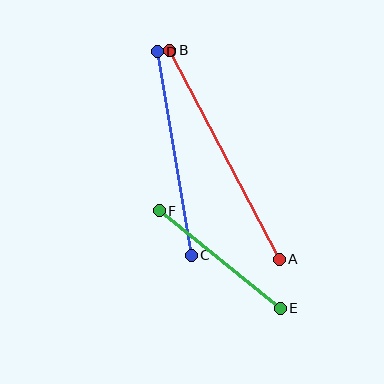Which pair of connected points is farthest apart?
Points A and B are farthest apart.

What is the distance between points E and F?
The distance is approximately 155 pixels.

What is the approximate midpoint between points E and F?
The midpoint is at approximately (220, 260) pixels.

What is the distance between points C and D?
The distance is approximately 206 pixels.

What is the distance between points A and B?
The distance is approximately 236 pixels.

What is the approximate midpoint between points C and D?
The midpoint is at approximately (174, 154) pixels.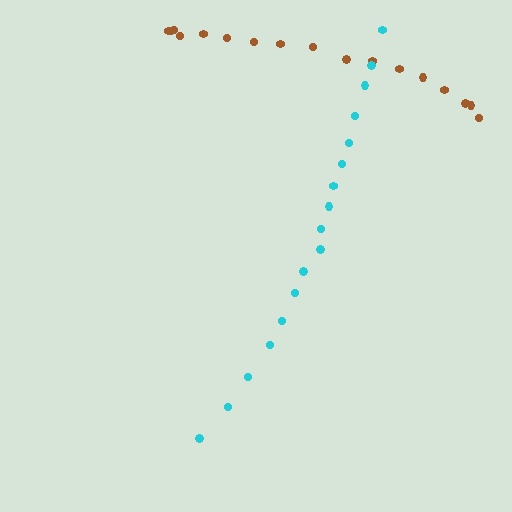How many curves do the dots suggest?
There are 2 distinct paths.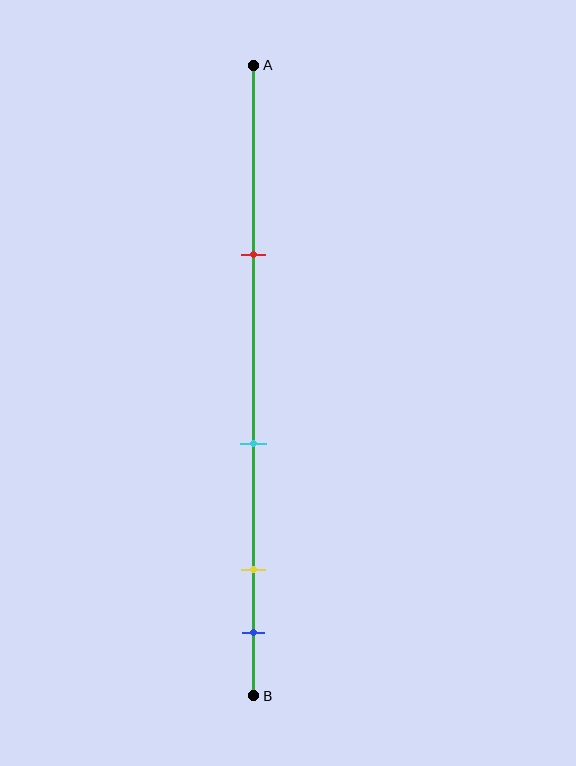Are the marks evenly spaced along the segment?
No, the marks are not evenly spaced.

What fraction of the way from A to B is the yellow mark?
The yellow mark is approximately 80% (0.8) of the way from A to B.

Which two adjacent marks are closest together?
The yellow and blue marks are the closest adjacent pair.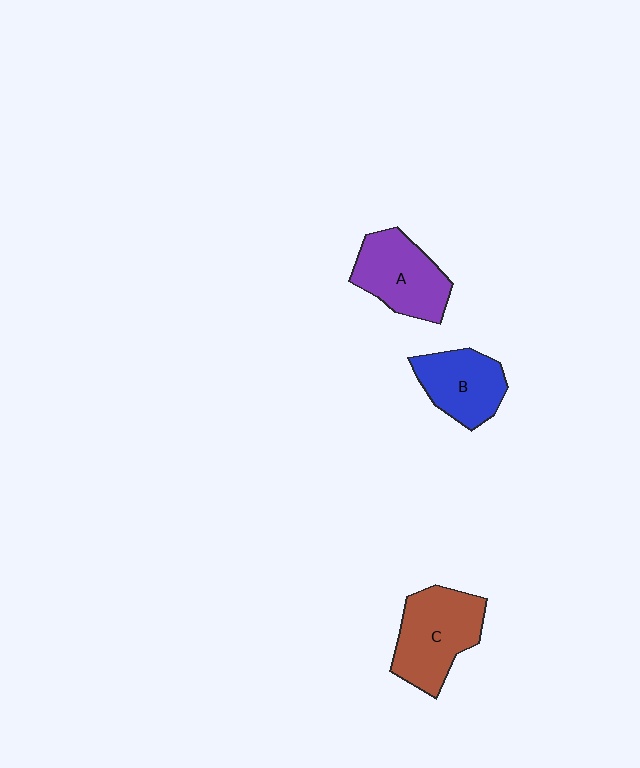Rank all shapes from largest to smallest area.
From largest to smallest: C (brown), A (purple), B (blue).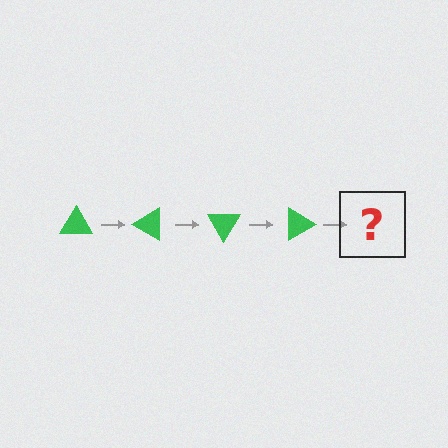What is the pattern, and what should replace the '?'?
The pattern is that the triangle rotates 30 degrees each step. The '?' should be a green triangle rotated 120 degrees.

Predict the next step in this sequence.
The next step is a green triangle rotated 120 degrees.